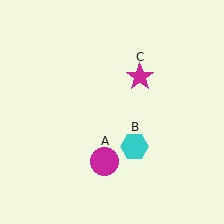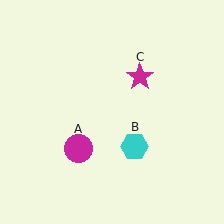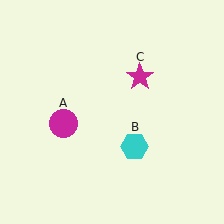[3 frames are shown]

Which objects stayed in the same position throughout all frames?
Cyan hexagon (object B) and magenta star (object C) remained stationary.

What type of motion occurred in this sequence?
The magenta circle (object A) rotated clockwise around the center of the scene.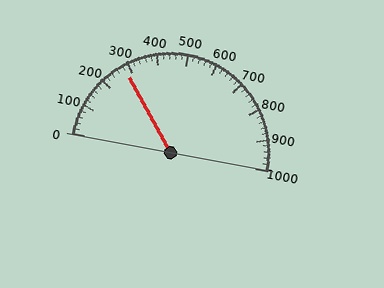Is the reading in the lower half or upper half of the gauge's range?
The reading is in the lower half of the range (0 to 1000).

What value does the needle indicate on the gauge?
The needle indicates approximately 280.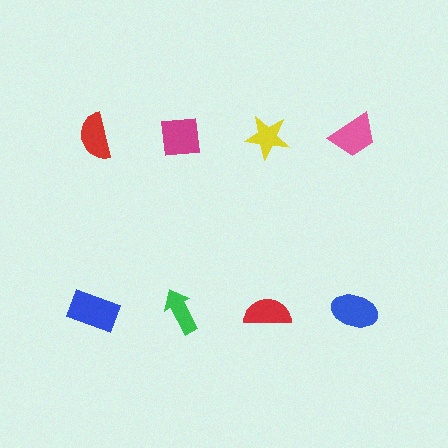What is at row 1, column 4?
A pink trapezoid.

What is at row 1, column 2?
A magenta square.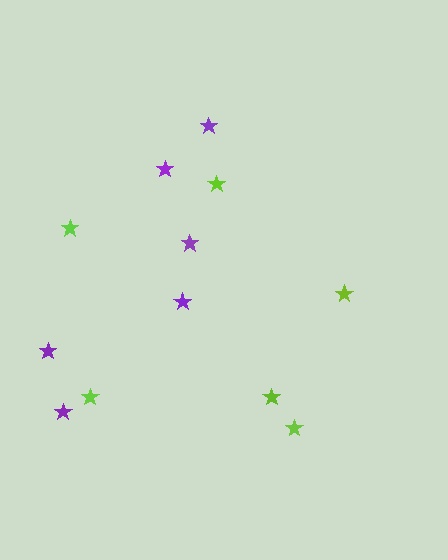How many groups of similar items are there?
There are 2 groups: one group of purple stars (6) and one group of lime stars (6).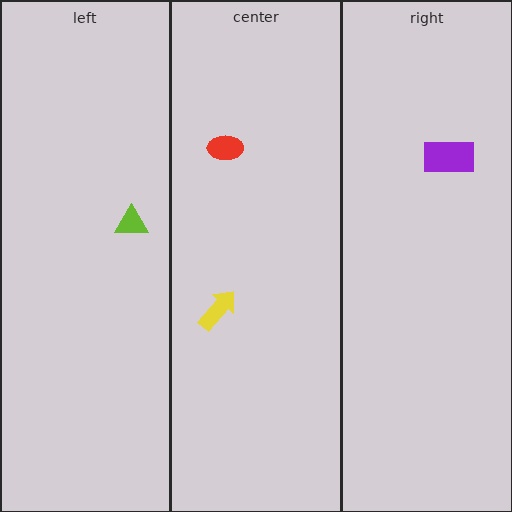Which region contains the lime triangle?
The left region.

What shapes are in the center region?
The yellow arrow, the red ellipse.